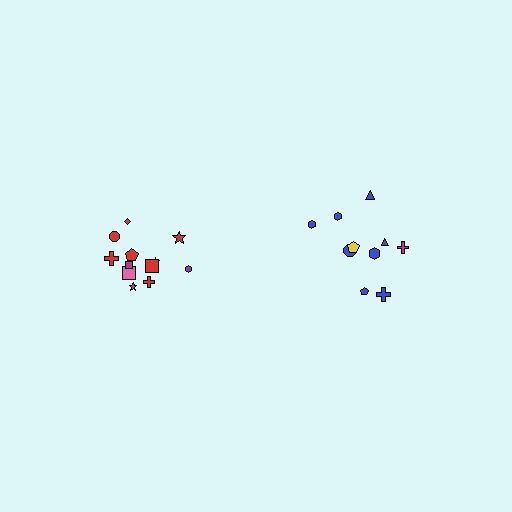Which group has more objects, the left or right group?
The left group.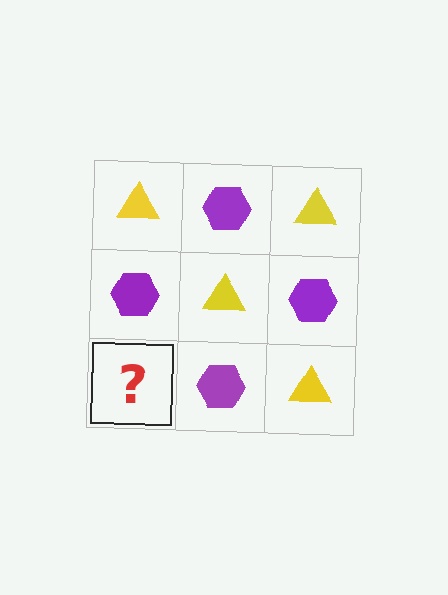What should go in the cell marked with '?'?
The missing cell should contain a yellow triangle.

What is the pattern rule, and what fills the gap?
The rule is that it alternates yellow triangle and purple hexagon in a checkerboard pattern. The gap should be filled with a yellow triangle.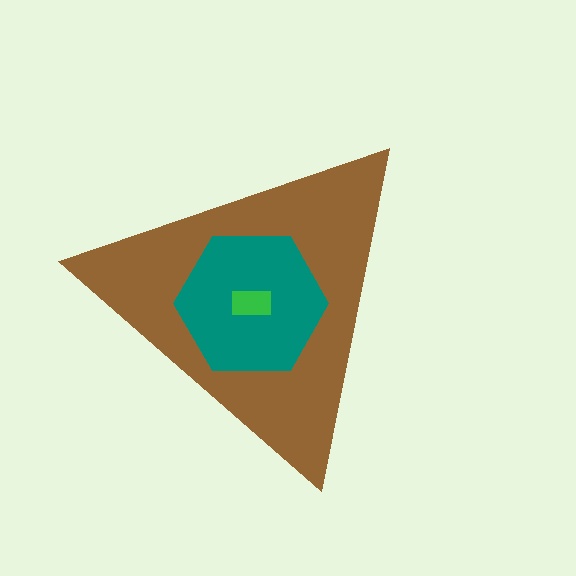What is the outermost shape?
The brown triangle.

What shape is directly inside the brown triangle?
The teal hexagon.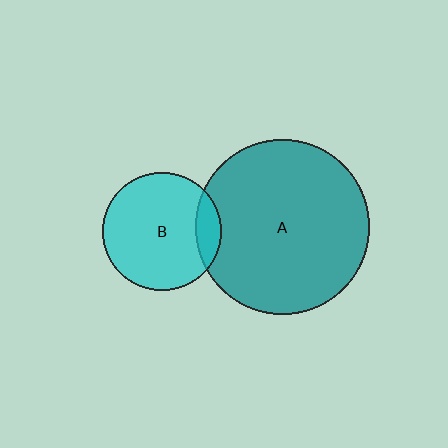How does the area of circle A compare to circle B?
Approximately 2.1 times.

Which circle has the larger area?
Circle A (teal).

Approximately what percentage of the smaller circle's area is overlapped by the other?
Approximately 15%.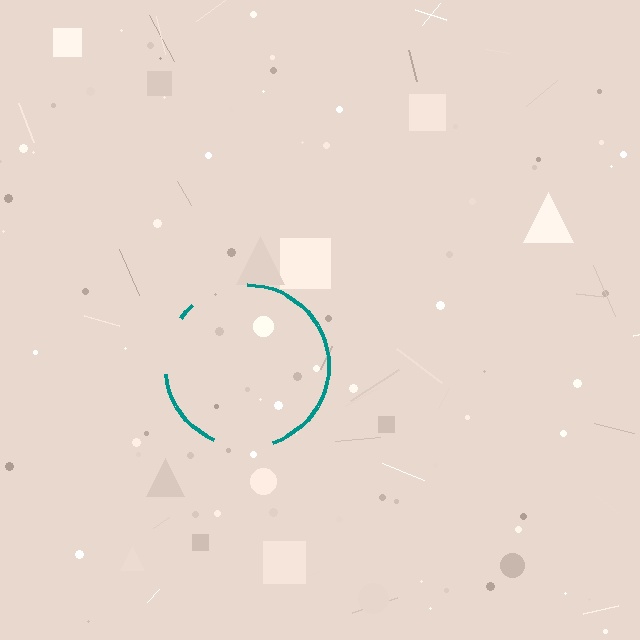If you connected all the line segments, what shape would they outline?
They would outline a circle.